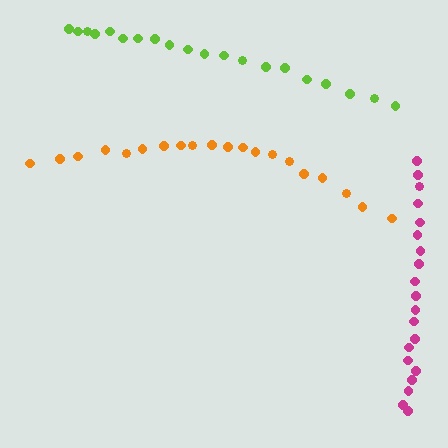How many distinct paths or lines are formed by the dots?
There are 3 distinct paths.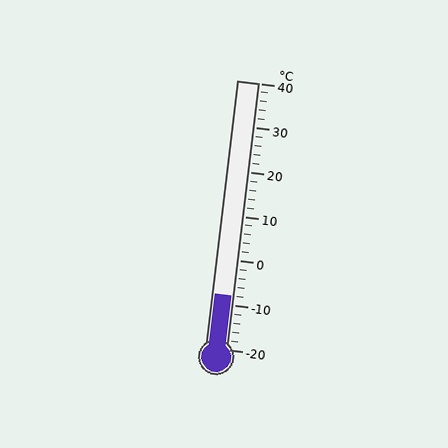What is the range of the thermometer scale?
The thermometer scale ranges from -20°C to 40°C.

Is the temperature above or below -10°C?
The temperature is above -10°C.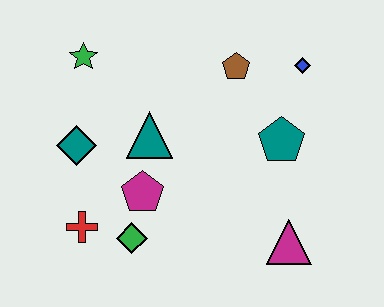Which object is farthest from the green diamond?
The blue diamond is farthest from the green diamond.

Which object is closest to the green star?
The teal diamond is closest to the green star.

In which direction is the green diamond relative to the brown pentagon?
The green diamond is below the brown pentagon.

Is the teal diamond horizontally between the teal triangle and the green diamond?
No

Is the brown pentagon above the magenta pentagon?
Yes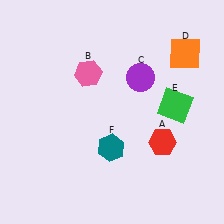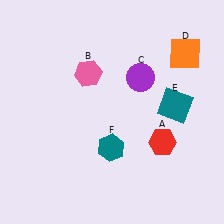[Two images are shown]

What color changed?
The square (E) changed from green in Image 1 to teal in Image 2.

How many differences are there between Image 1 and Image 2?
There is 1 difference between the two images.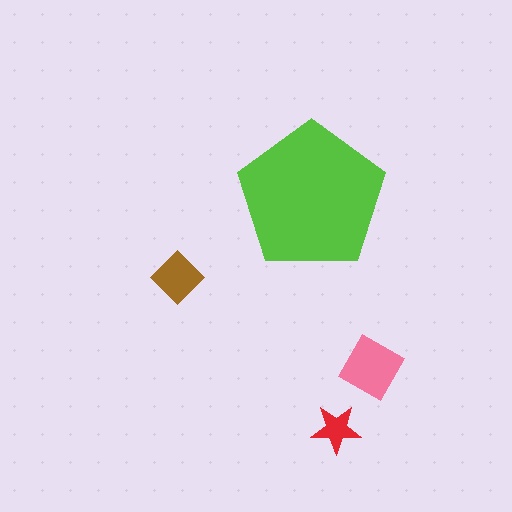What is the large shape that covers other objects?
A lime pentagon.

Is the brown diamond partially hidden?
No, the brown diamond is fully visible.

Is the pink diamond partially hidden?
No, the pink diamond is fully visible.